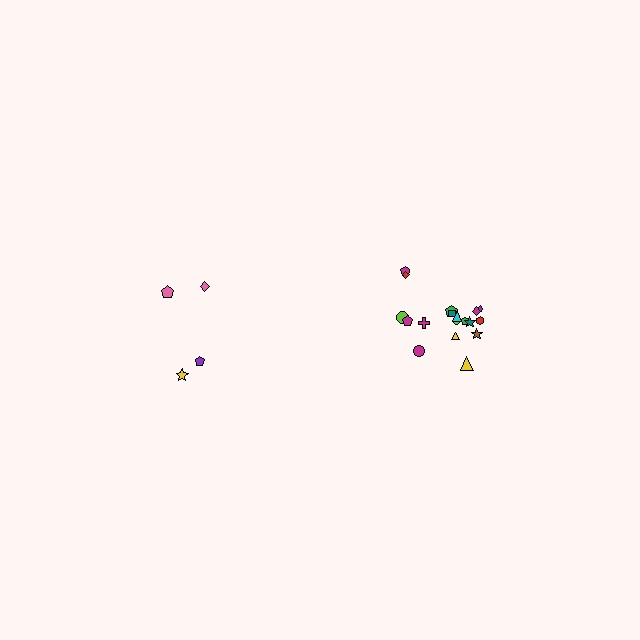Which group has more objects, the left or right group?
The right group.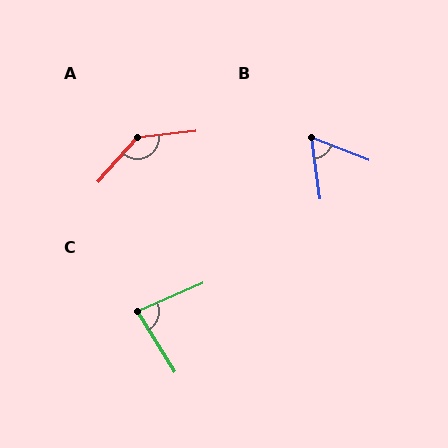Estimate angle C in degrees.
Approximately 81 degrees.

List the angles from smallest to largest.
B (61°), C (81°), A (138°).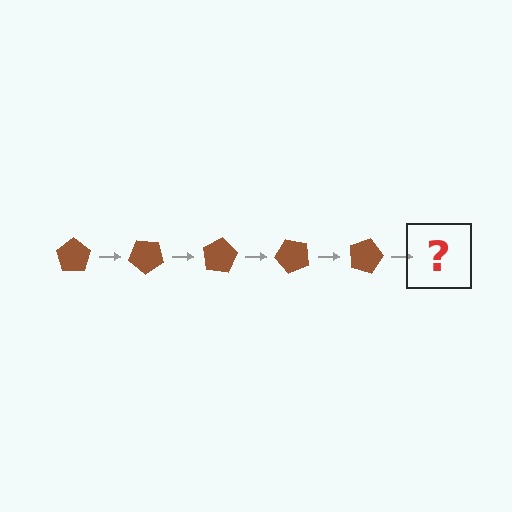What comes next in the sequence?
The next element should be a brown pentagon rotated 200 degrees.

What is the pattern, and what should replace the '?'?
The pattern is that the pentagon rotates 40 degrees each step. The '?' should be a brown pentagon rotated 200 degrees.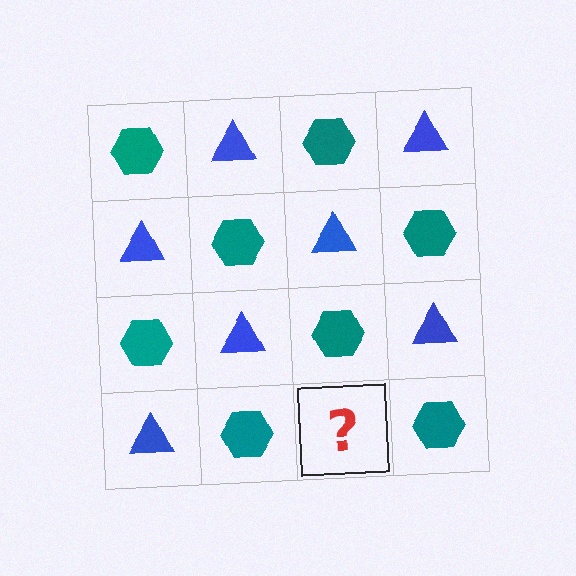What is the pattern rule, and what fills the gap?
The rule is that it alternates teal hexagon and blue triangle in a checkerboard pattern. The gap should be filled with a blue triangle.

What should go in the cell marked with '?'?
The missing cell should contain a blue triangle.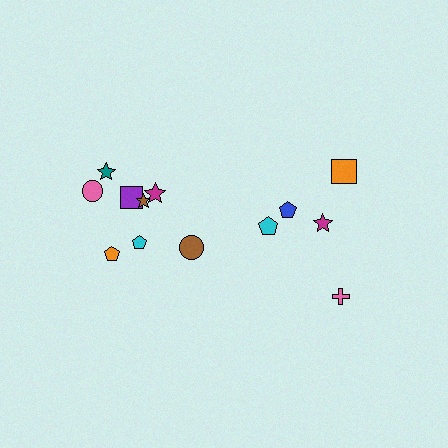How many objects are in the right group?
There are 5 objects.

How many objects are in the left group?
There are 8 objects.